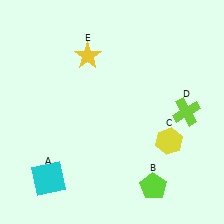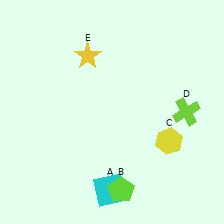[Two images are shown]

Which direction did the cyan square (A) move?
The cyan square (A) moved right.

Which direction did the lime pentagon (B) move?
The lime pentagon (B) moved left.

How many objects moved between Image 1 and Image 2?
2 objects moved between the two images.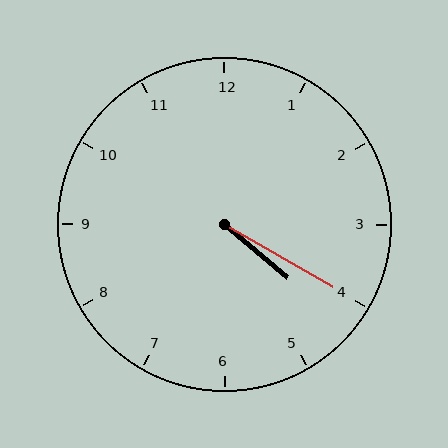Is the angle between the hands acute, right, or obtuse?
It is acute.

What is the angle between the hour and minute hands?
Approximately 10 degrees.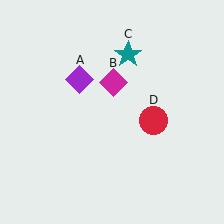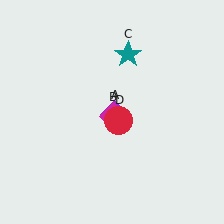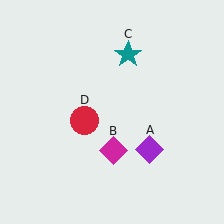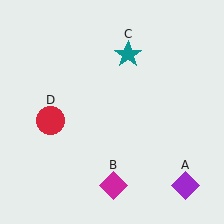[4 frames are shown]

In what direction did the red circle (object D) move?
The red circle (object D) moved left.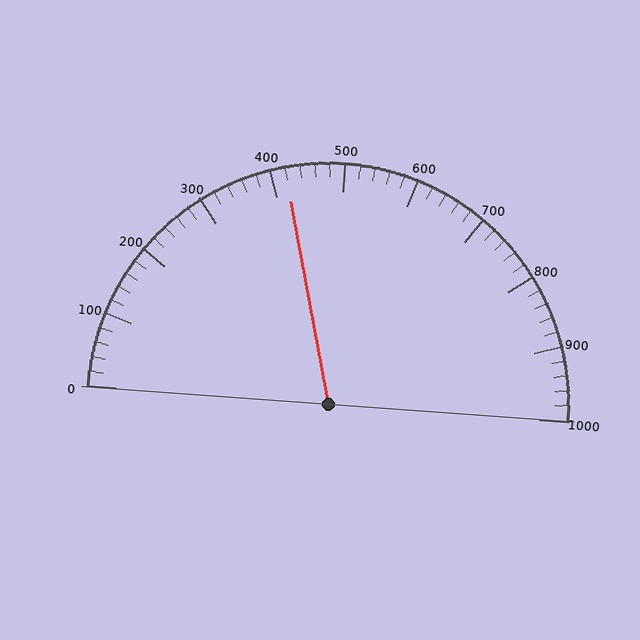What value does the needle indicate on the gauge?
The needle indicates approximately 420.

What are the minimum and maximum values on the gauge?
The gauge ranges from 0 to 1000.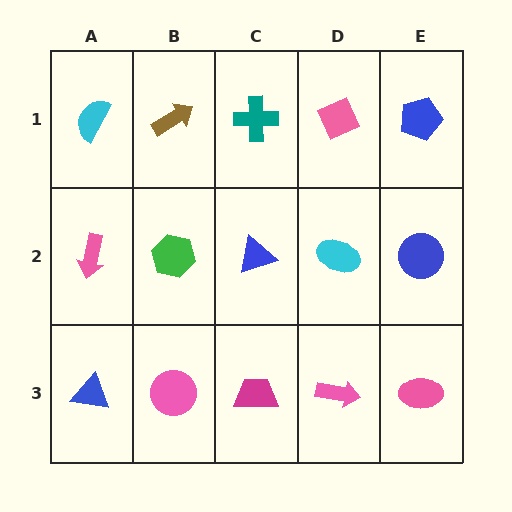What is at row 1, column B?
A brown arrow.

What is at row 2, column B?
A green hexagon.